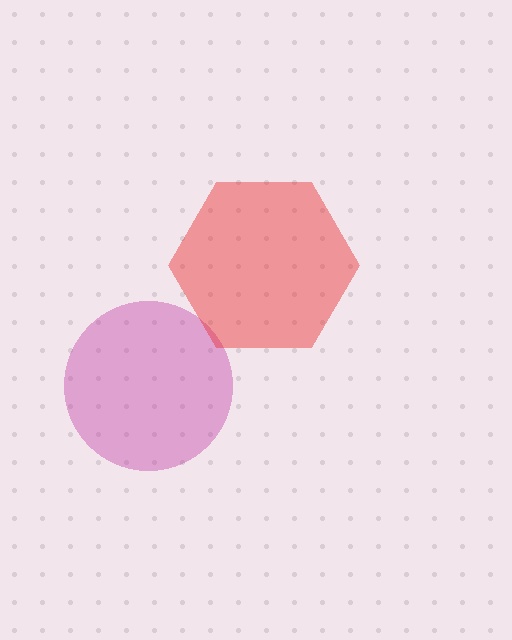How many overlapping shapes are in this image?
There are 2 overlapping shapes in the image.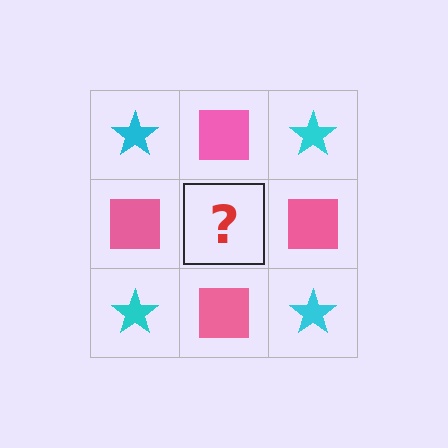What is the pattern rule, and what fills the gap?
The rule is that it alternates cyan star and pink square in a checkerboard pattern. The gap should be filled with a cyan star.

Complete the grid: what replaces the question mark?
The question mark should be replaced with a cyan star.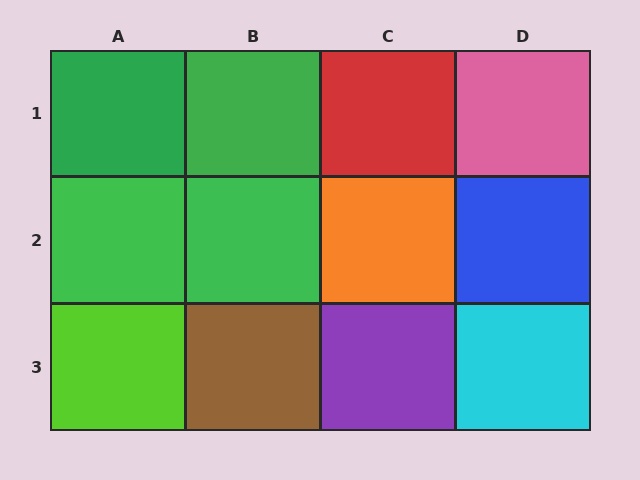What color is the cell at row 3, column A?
Lime.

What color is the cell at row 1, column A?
Green.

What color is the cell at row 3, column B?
Brown.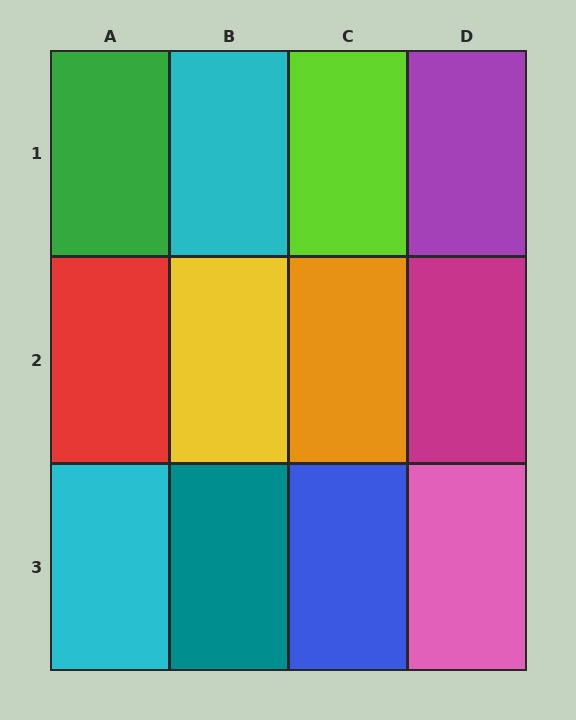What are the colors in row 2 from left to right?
Red, yellow, orange, magenta.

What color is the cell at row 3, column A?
Cyan.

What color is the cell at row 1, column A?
Green.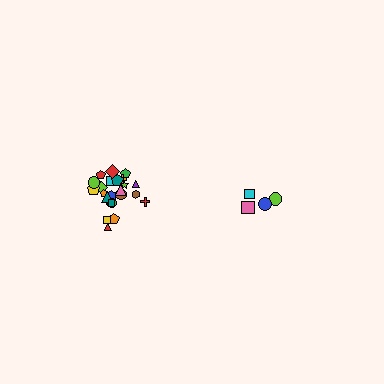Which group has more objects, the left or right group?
The left group.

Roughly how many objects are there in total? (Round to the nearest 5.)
Roughly 30 objects in total.